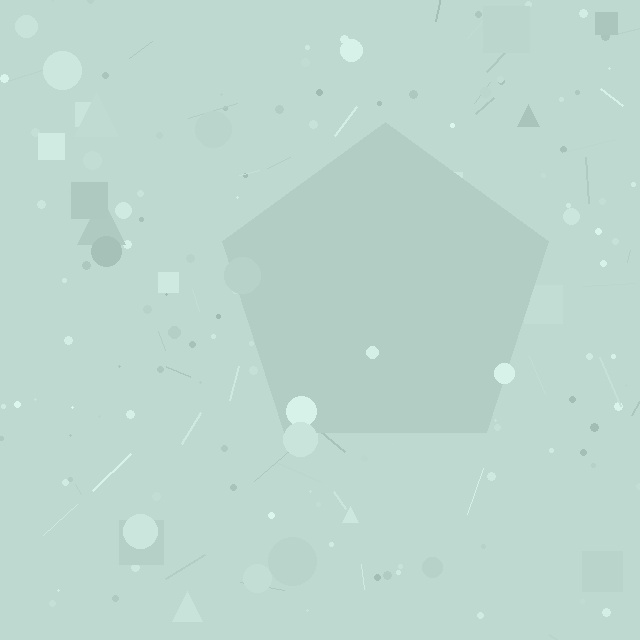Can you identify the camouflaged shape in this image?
The camouflaged shape is a pentagon.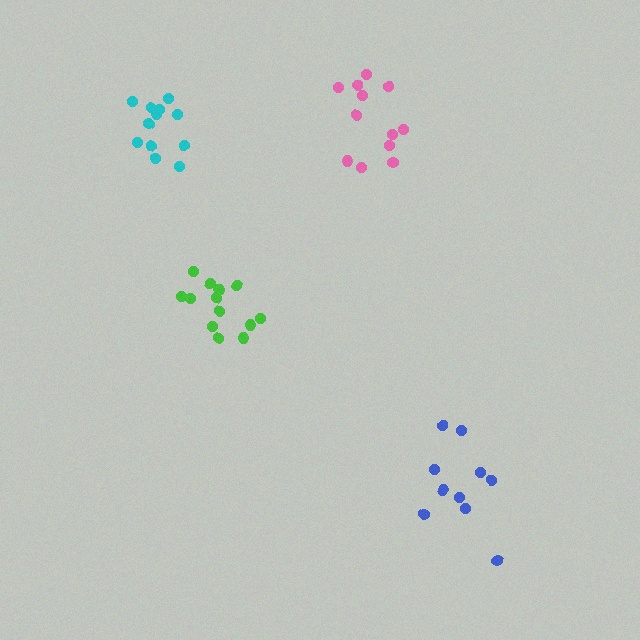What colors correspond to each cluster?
The clusters are colored: blue, green, cyan, pink.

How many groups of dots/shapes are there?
There are 4 groups.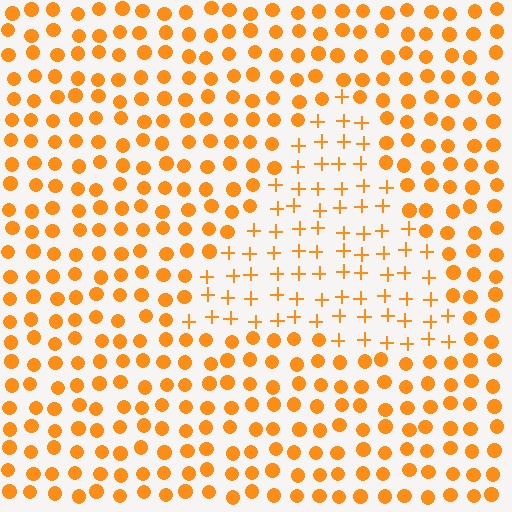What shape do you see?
I see a triangle.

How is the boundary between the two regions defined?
The boundary is defined by a change in element shape: plus signs inside vs. circles outside. All elements share the same color and spacing.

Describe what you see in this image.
The image is filled with small orange elements arranged in a uniform grid. A triangle-shaped region contains plus signs, while the surrounding area contains circles. The boundary is defined purely by the change in element shape.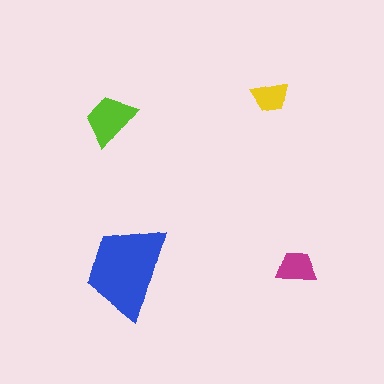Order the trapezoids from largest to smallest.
the blue one, the lime one, the magenta one, the yellow one.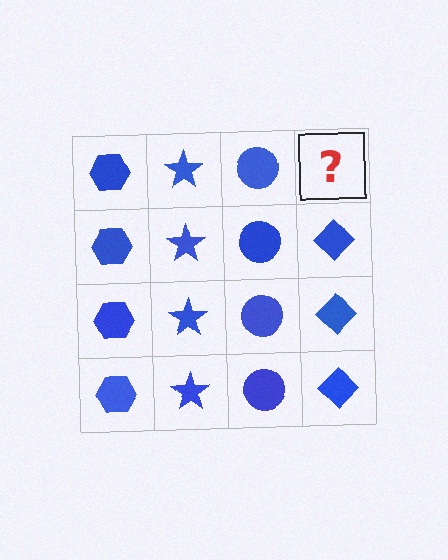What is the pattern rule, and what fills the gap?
The rule is that each column has a consistent shape. The gap should be filled with a blue diamond.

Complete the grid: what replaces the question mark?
The question mark should be replaced with a blue diamond.